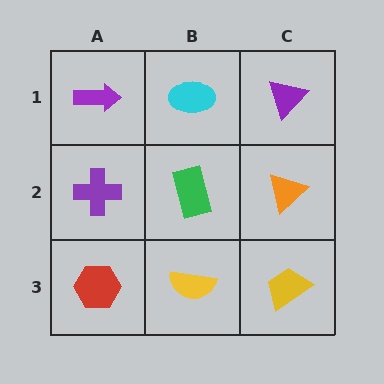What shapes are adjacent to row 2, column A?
A purple arrow (row 1, column A), a red hexagon (row 3, column A), a green rectangle (row 2, column B).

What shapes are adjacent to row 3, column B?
A green rectangle (row 2, column B), a red hexagon (row 3, column A), a yellow trapezoid (row 3, column C).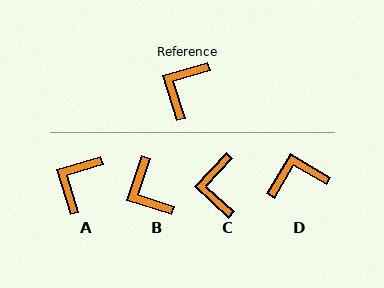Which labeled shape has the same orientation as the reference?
A.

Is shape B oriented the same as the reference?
No, it is off by about 55 degrees.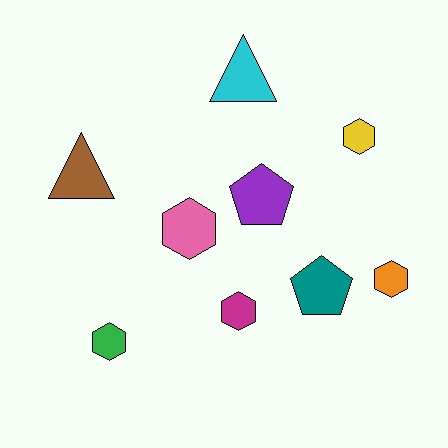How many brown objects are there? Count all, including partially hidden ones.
There is 1 brown object.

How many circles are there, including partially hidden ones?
There are no circles.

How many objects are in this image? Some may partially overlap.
There are 9 objects.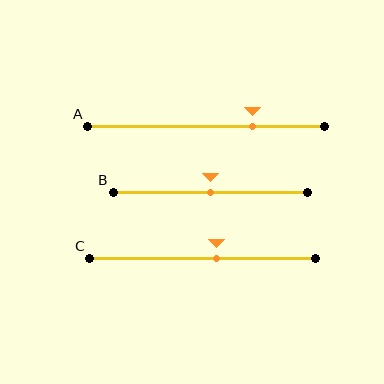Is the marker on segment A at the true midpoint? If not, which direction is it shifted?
No, the marker on segment A is shifted to the right by about 20% of the segment length.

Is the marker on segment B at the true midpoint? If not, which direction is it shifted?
Yes, the marker on segment B is at the true midpoint.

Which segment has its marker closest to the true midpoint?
Segment B has its marker closest to the true midpoint.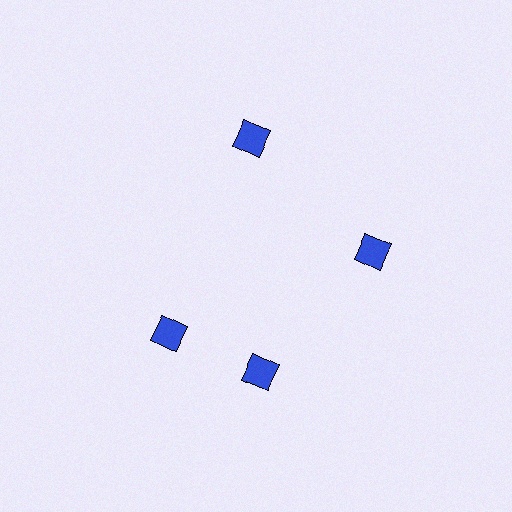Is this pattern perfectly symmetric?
No. The 4 blue diamonds are arranged in a ring, but one element near the 9 o'clock position is rotated out of alignment along the ring, breaking the 4-fold rotational symmetry.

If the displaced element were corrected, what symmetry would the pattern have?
It would have 4-fold rotational symmetry — the pattern would map onto itself every 90 degrees.